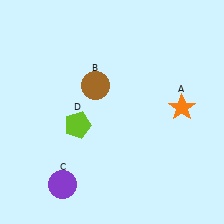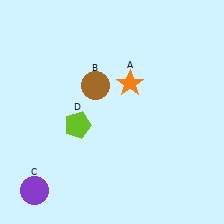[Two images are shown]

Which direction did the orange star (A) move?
The orange star (A) moved left.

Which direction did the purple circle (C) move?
The purple circle (C) moved left.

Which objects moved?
The objects that moved are: the orange star (A), the purple circle (C).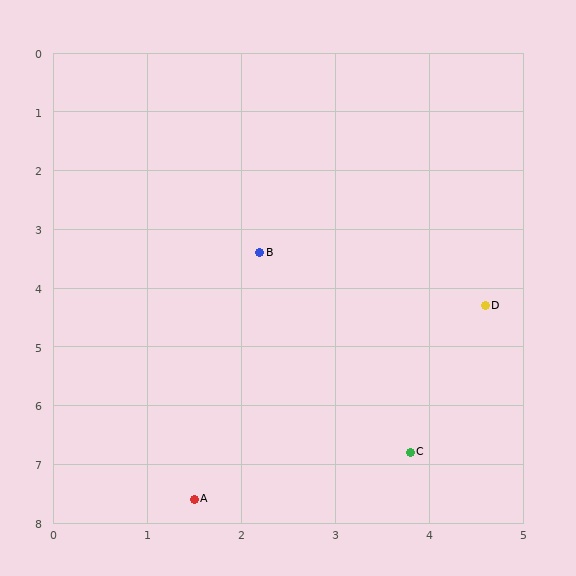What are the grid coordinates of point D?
Point D is at approximately (4.6, 4.3).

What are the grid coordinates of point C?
Point C is at approximately (3.8, 6.8).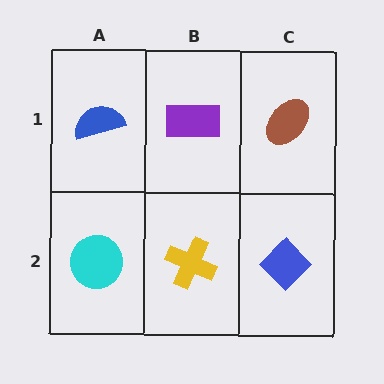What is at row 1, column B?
A purple rectangle.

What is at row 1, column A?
A blue semicircle.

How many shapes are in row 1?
3 shapes.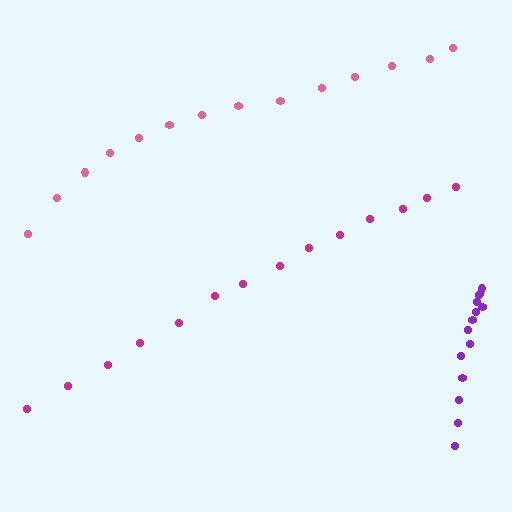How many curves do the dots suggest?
There are 3 distinct paths.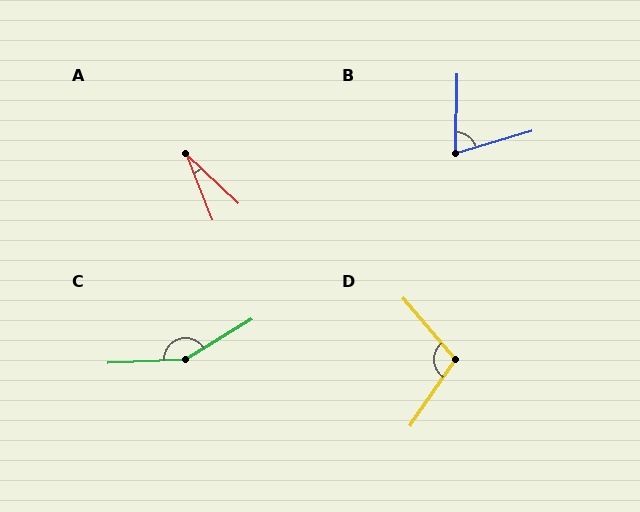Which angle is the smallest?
A, at approximately 25 degrees.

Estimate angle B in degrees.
Approximately 73 degrees.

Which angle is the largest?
C, at approximately 151 degrees.